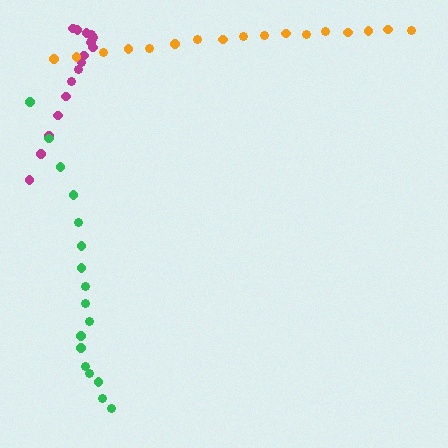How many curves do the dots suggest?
There are 3 distinct paths.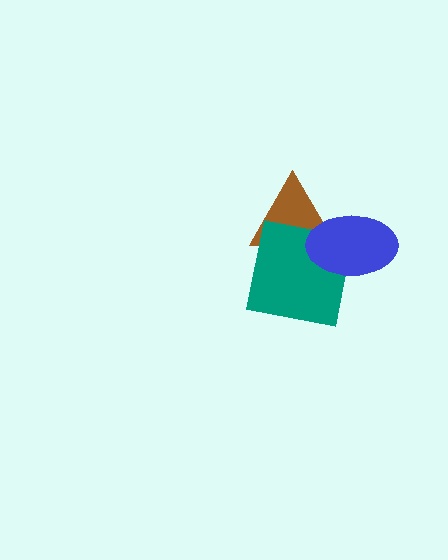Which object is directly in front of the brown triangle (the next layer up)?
The teal square is directly in front of the brown triangle.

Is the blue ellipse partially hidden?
No, no other shape covers it.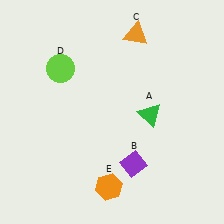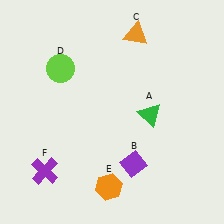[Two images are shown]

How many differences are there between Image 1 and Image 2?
There is 1 difference between the two images.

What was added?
A purple cross (F) was added in Image 2.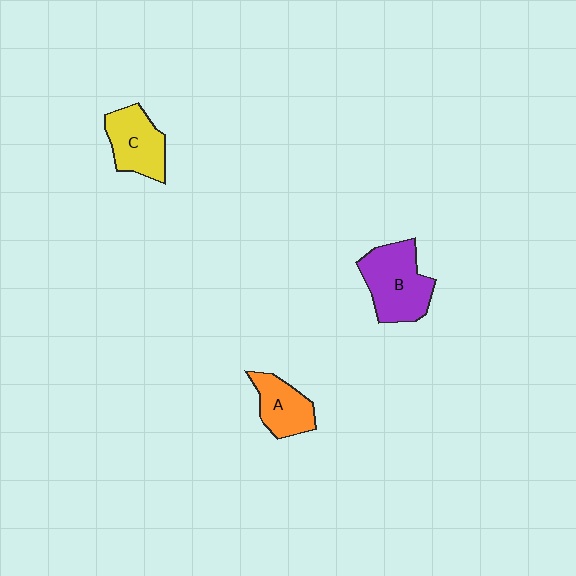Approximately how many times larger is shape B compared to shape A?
Approximately 1.5 times.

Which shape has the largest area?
Shape B (purple).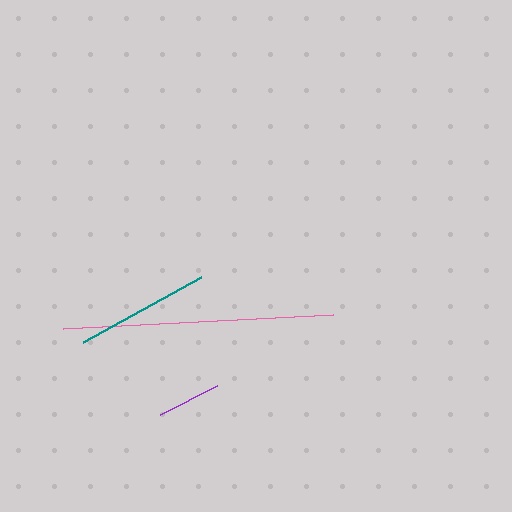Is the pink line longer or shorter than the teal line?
The pink line is longer than the teal line.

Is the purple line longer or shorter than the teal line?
The teal line is longer than the purple line.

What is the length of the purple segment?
The purple segment is approximately 64 pixels long.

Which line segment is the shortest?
The purple line is the shortest at approximately 64 pixels.